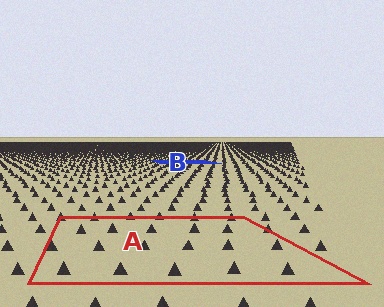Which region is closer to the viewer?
Region A is closer. The texture elements there are larger and more spread out.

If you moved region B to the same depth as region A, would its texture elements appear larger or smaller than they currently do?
They would appear larger. At a closer depth, the same texture elements are projected at a bigger on-screen size.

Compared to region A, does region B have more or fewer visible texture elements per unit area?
Region B has more texture elements per unit area — they are packed more densely because it is farther away.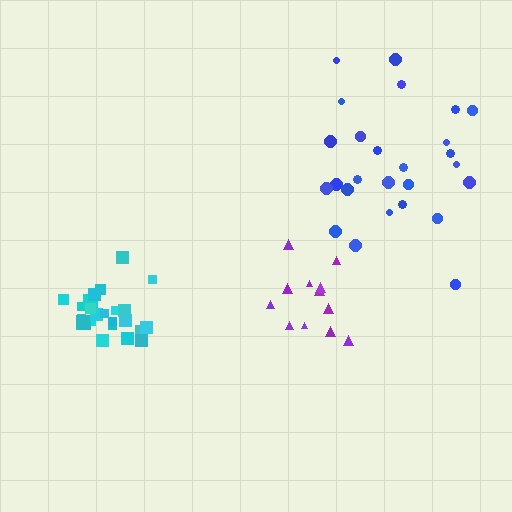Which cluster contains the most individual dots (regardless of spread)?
Blue (26).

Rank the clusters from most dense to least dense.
cyan, purple, blue.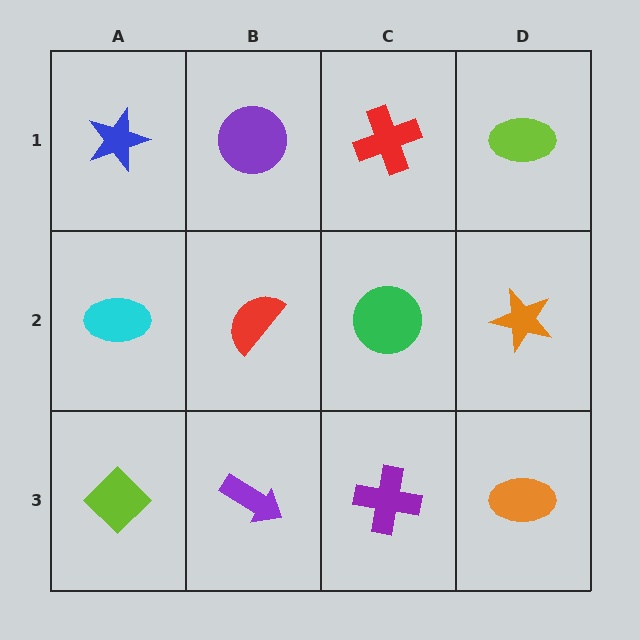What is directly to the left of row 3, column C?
A purple arrow.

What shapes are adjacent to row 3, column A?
A cyan ellipse (row 2, column A), a purple arrow (row 3, column B).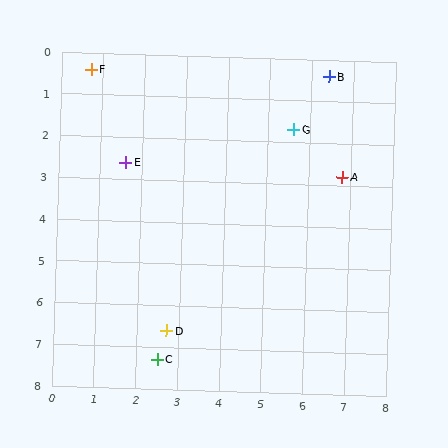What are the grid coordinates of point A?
Point A is at approximately (6.8, 2.8).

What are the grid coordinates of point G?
Point G is at approximately (5.6, 1.7).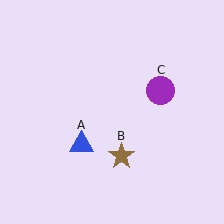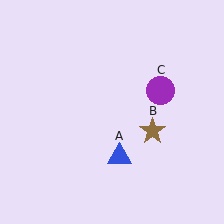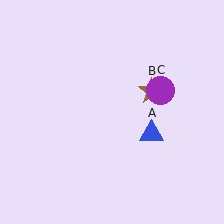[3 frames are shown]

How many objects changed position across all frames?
2 objects changed position: blue triangle (object A), brown star (object B).